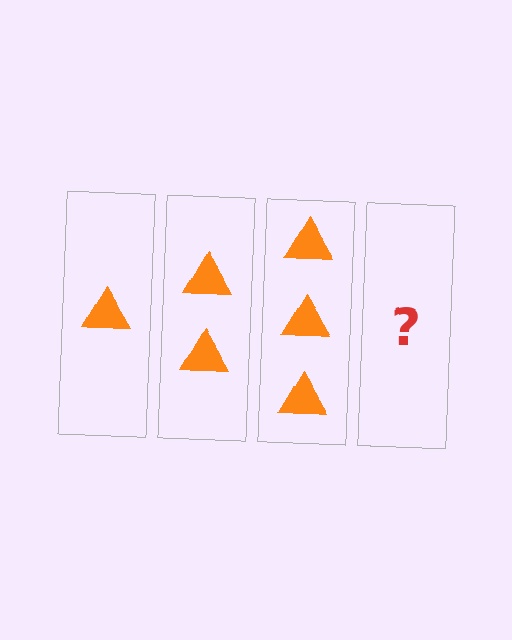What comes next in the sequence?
The next element should be 4 triangles.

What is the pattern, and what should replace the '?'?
The pattern is that each step adds one more triangle. The '?' should be 4 triangles.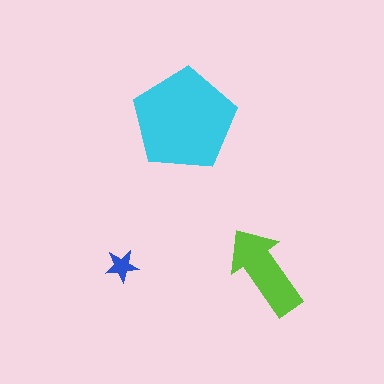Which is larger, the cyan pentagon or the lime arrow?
The cyan pentagon.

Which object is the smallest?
The blue star.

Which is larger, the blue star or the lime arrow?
The lime arrow.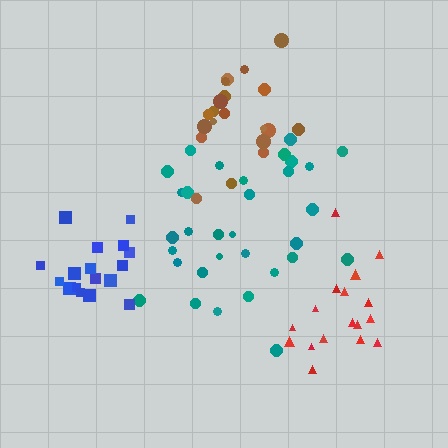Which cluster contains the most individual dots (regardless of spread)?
Teal (32).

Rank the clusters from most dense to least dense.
blue, red, brown, teal.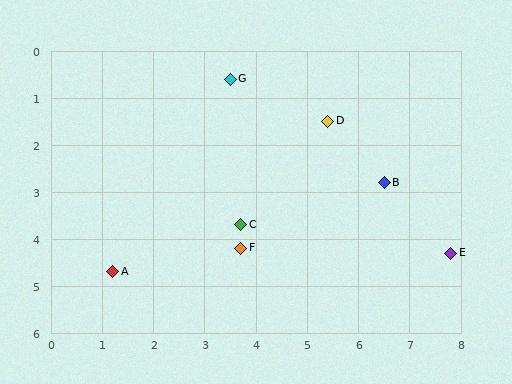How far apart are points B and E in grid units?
Points B and E are about 2.0 grid units apart.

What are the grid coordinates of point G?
Point G is at approximately (3.5, 0.6).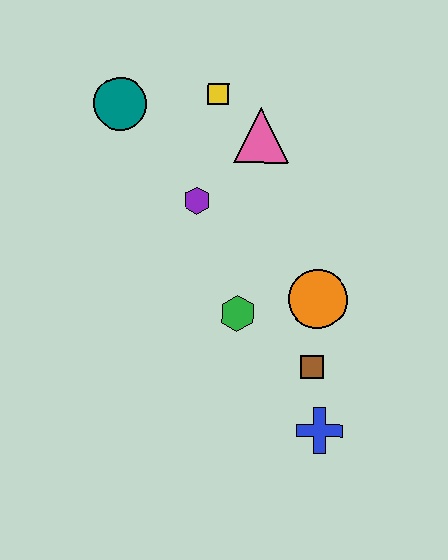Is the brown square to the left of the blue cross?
Yes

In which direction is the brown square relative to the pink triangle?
The brown square is below the pink triangle.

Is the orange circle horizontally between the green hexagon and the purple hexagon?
No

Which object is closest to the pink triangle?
The yellow square is closest to the pink triangle.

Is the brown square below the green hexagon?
Yes